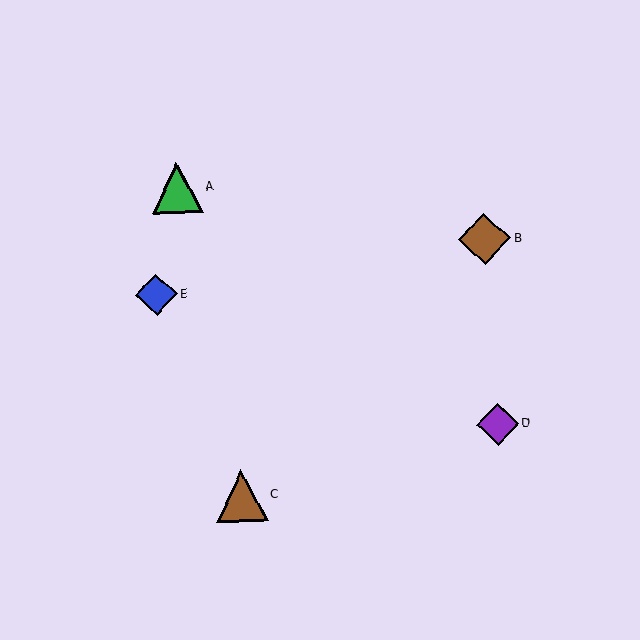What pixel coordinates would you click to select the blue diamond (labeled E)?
Click at (156, 295) to select the blue diamond E.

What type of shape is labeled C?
Shape C is a brown triangle.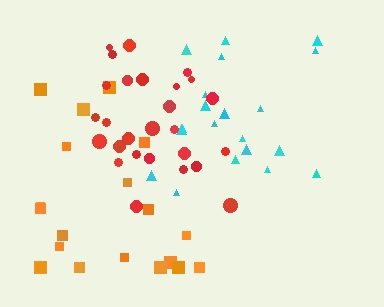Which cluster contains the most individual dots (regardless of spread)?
Red (28).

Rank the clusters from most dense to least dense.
red, cyan, orange.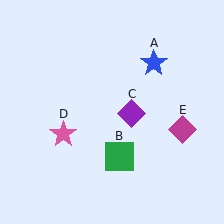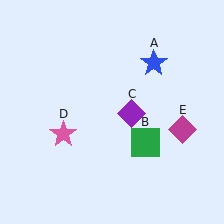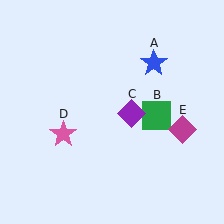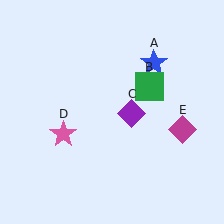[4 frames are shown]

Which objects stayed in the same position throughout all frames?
Blue star (object A) and purple diamond (object C) and pink star (object D) and magenta diamond (object E) remained stationary.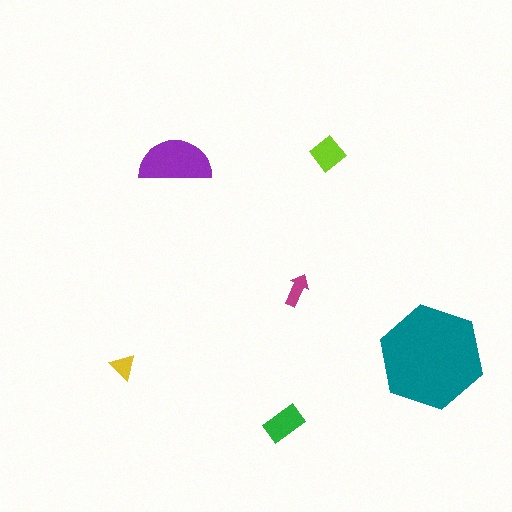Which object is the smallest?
The yellow triangle.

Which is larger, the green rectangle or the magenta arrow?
The green rectangle.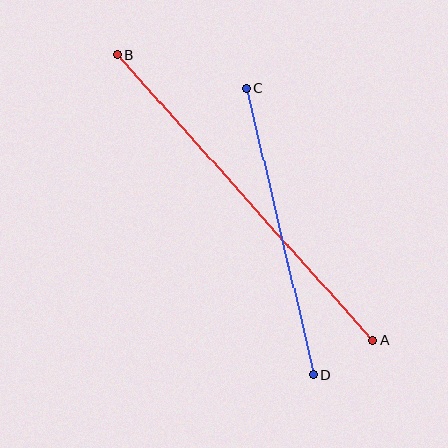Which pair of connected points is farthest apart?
Points A and B are farthest apart.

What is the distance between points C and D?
The distance is approximately 295 pixels.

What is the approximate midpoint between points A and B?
The midpoint is at approximately (245, 197) pixels.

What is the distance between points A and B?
The distance is approximately 383 pixels.